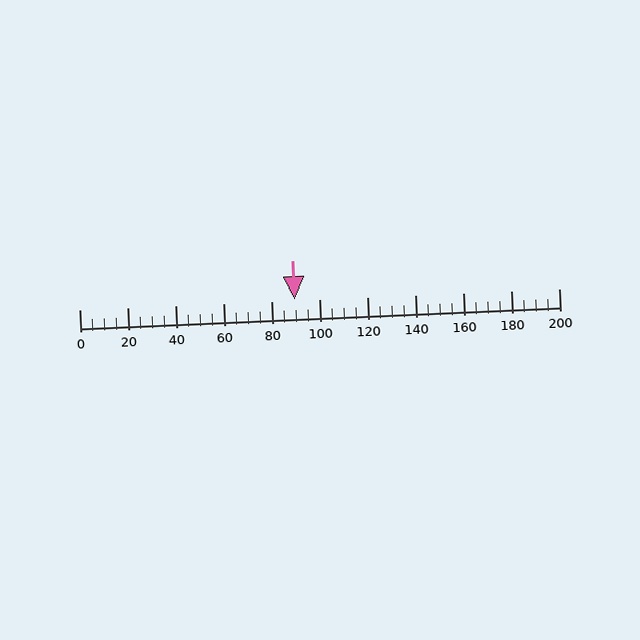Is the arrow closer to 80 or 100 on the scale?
The arrow is closer to 80.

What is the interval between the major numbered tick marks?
The major tick marks are spaced 20 units apart.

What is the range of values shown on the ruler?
The ruler shows values from 0 to 200.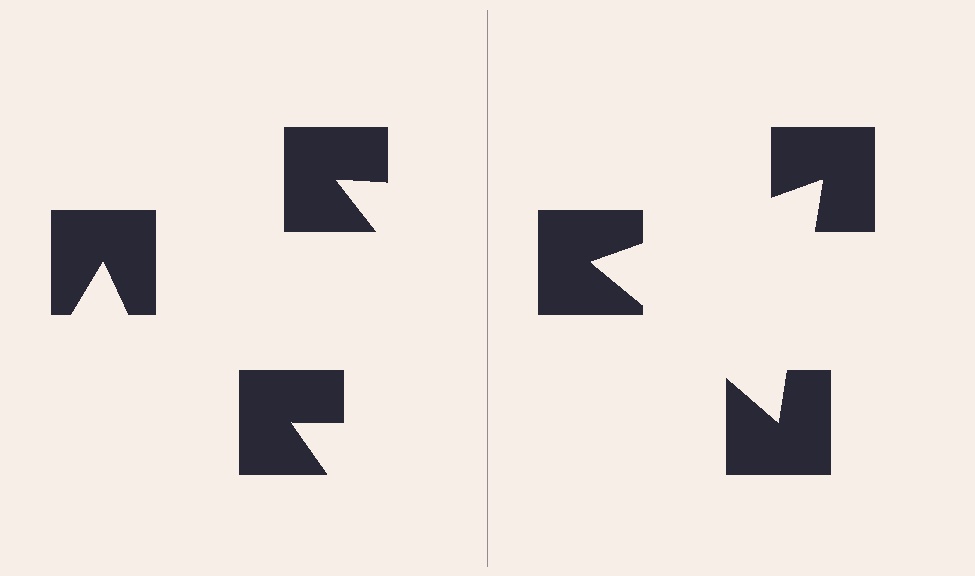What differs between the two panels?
The notched squares are positioned identically on both sides; only the wedge orientations differ. On the right they align to a triangle; on the left they are misaligned.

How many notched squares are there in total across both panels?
6 — 3 on each side.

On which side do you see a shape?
An illusory triangle appears on the right side. On the left side the wedge cuts are rotated, so no coherent shape forms.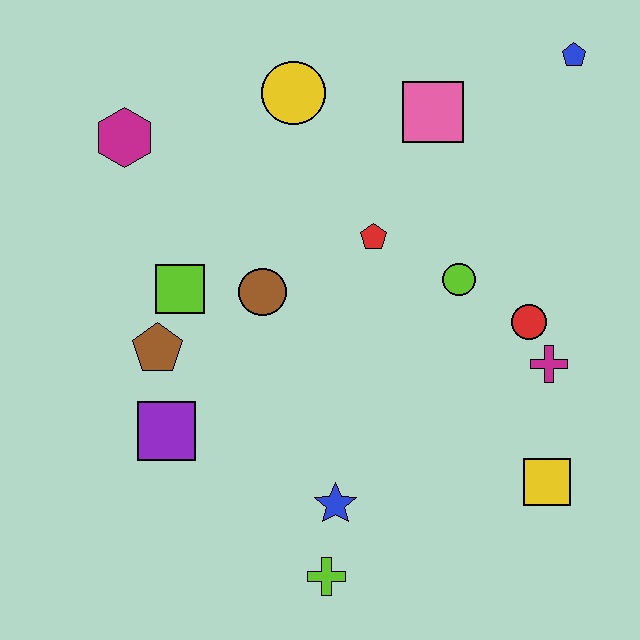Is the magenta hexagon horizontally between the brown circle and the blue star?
No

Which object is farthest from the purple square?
The blue pentagon is farthest from the purple square.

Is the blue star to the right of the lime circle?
No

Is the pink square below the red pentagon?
No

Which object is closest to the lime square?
The brown pentagon is closest to the lime square.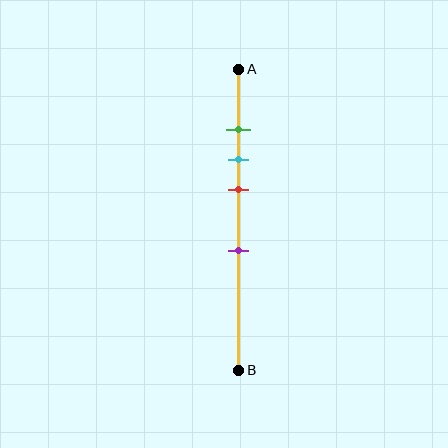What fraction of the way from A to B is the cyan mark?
The cyan mark is approximately 30% (0.3) of the way from A to B.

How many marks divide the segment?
There are 4 marks dividing the segment.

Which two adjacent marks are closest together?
The green and cyan marks are the closest adjacent pair.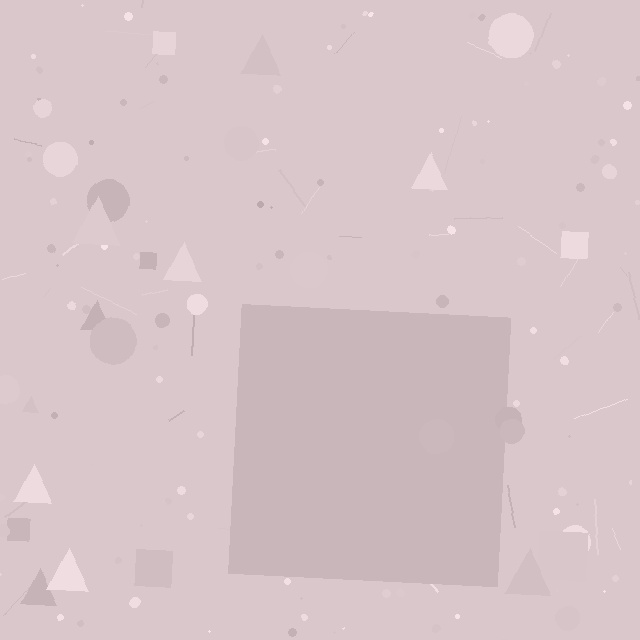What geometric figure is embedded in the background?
A square is embedded in the background.